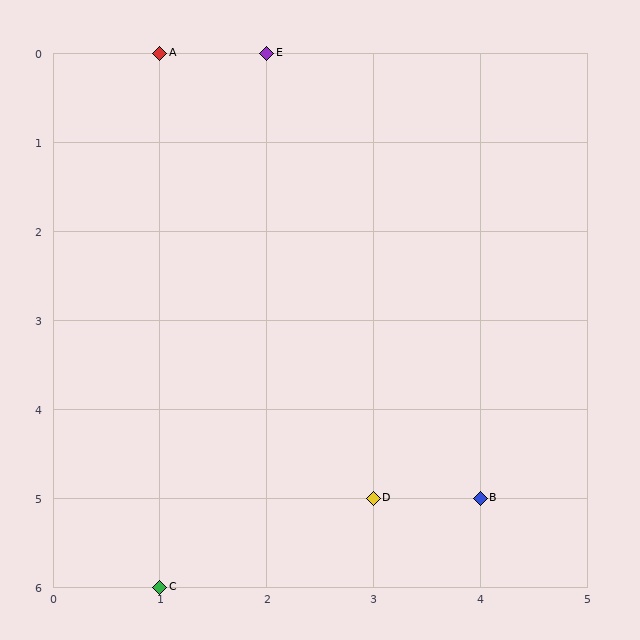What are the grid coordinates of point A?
Point A is at grid coordinates (1, 0).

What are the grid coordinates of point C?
Point C is at grid coordinates (1, 6).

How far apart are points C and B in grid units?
Points C and B are 3 columns and 1 row apart (about 3.2 grid units diagonally).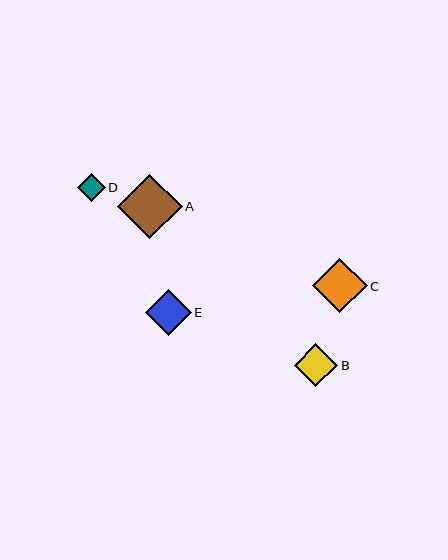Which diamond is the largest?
Diamond A is the largest with a size of approximately 64 pixels.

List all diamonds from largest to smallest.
From largest to smallest: A, C, E, B, D.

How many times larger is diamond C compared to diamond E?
Diamond C is approximately 1.2 times the size of diamond E.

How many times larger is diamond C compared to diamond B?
Diamond C is approximately 1.3 times the size of diamond B.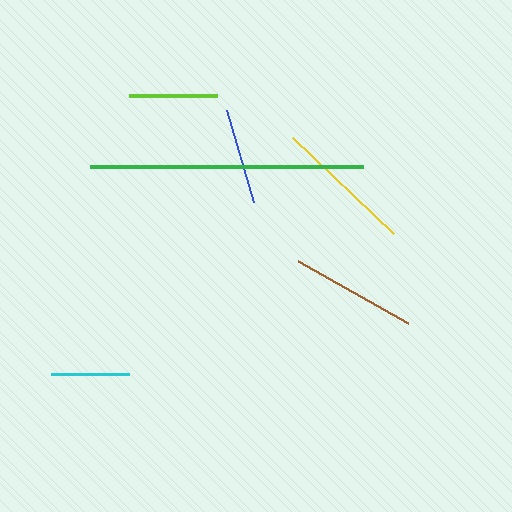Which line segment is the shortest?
The cyan line is the shortest at approximately 78 pixels.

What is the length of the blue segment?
The blue segment is approximately 96 pixels long.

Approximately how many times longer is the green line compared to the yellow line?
The green line is approximately 2.0 times the length of the yellow line.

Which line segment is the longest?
The green line is the longest at approximately 273 pixels.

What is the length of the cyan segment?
The cyan segment is approximately 78 pixels long.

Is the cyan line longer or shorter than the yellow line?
The yellow line is longer than the cyan line.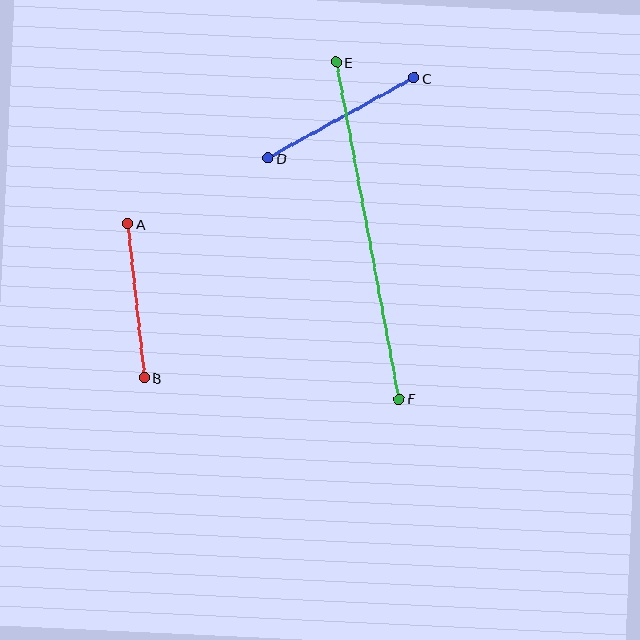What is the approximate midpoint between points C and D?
The midpoint is at approximately (341, 118) pixels.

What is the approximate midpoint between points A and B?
The midpoint is at approximately (136, 301) pixels.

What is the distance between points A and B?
The distance is approximately 155 pixels.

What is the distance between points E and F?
The distance is approximately 343 pixels.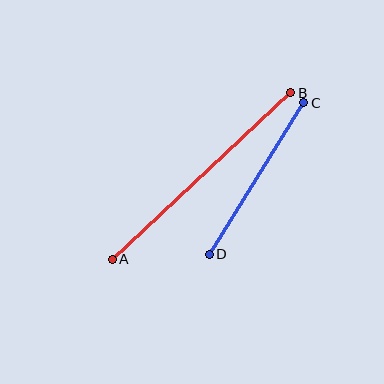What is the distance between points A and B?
The distance is approximately 244 pixels.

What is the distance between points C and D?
The distance is approximately 178 pixels.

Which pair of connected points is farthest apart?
Points A and B are farthest apart.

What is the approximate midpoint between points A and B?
The midpoint is at approximately (201, 176) pixels.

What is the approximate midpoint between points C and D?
The midpoint is at approximately (256, 178) pixels.